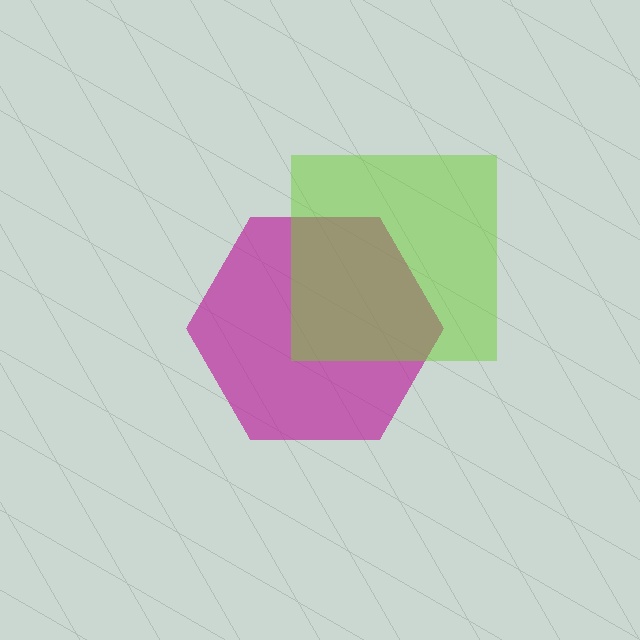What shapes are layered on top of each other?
The layered shapes are: a magenta hexagon, a lime square.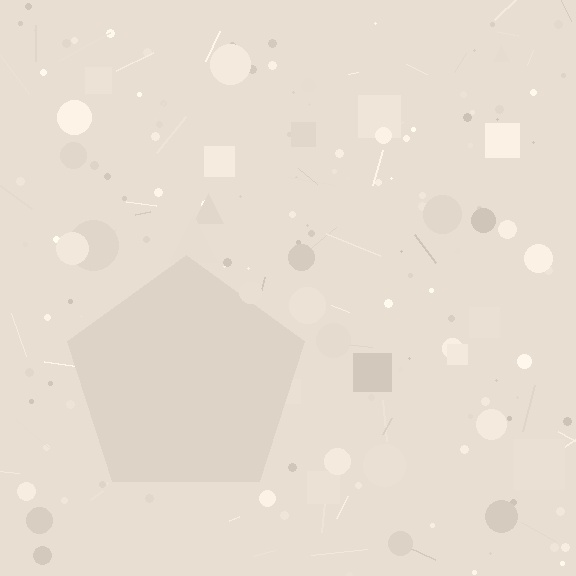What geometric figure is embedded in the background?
A pentagon is embedded in the background.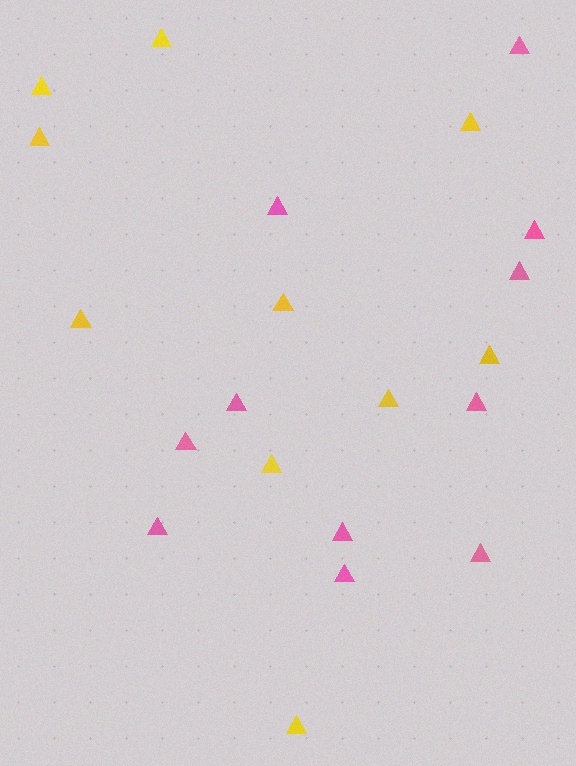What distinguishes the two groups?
There are 2 groups: one group of pink triangles (11) and one group of yellow triangles (10).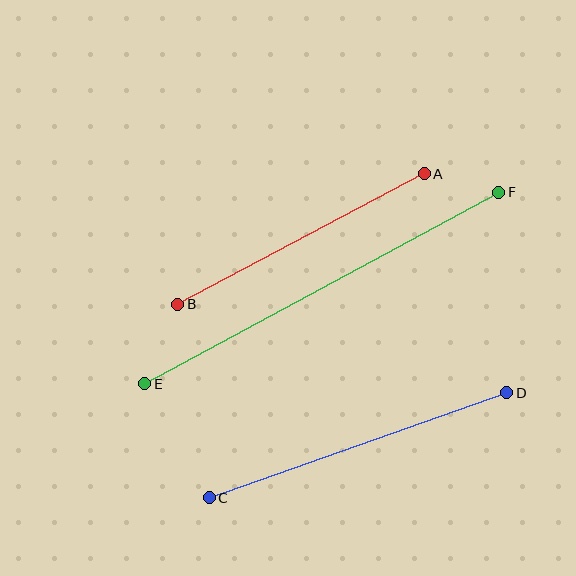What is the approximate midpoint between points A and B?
The midpoint is at approximately (301, 239) pixels.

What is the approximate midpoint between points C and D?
The midpoint is at approximately (358, 445) pixels.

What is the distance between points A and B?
The distance is approximately 279 pixels.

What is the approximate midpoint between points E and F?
The midpoint is at approximately (322, 288) pixels.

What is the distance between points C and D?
The distance is approximately 316 pixels.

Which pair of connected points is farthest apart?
Points E and F are farthest apart.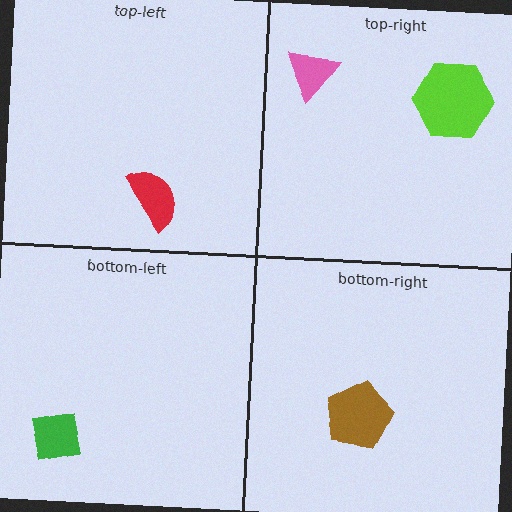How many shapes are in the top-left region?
1.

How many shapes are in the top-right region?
2.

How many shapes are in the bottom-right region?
1.